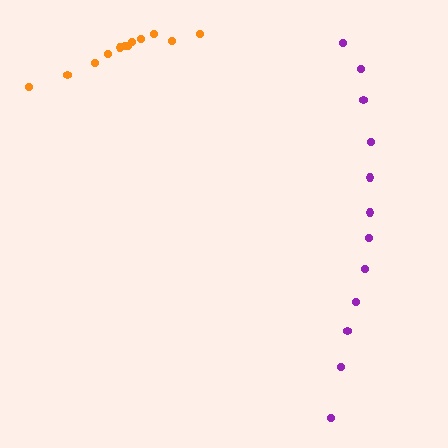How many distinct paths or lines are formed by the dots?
There are 2 distinct paths.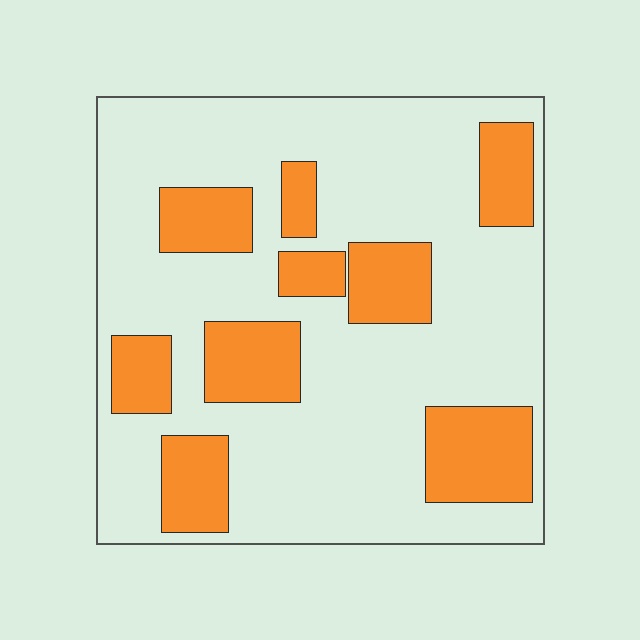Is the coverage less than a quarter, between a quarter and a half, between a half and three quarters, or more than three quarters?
Between a quarter and a half.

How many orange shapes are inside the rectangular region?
9.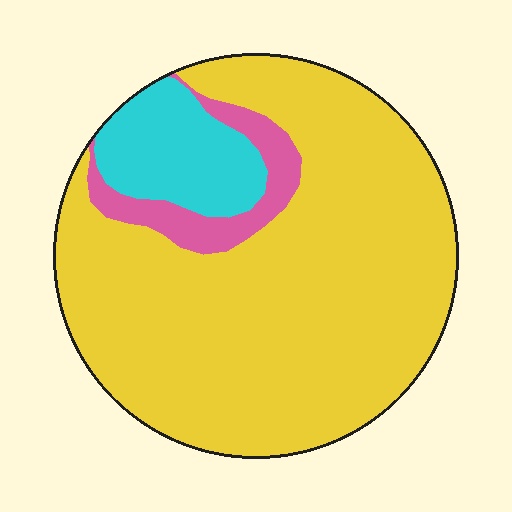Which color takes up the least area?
Pink, at roughly 10%.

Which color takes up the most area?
Yellow, at roughly 80%.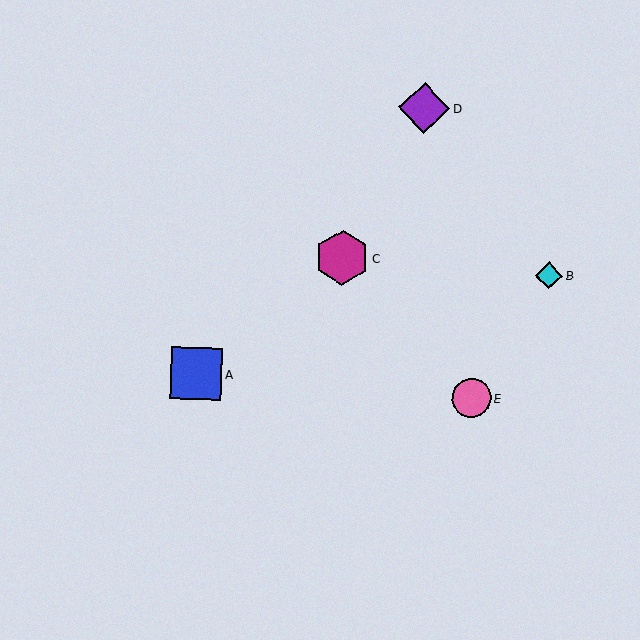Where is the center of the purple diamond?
The center of the purple diamond is at (424, 108).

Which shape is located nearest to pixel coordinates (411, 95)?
The purple diamond (labeled D) at (424, 108) is nearest to that location.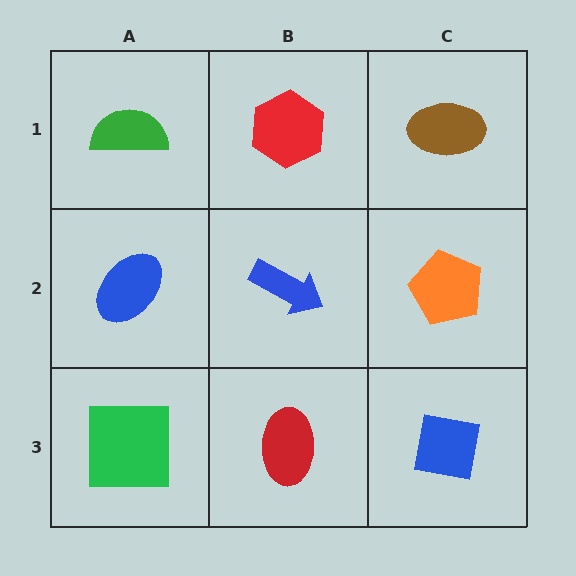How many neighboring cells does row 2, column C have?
3.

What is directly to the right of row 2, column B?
An orange pentagon.